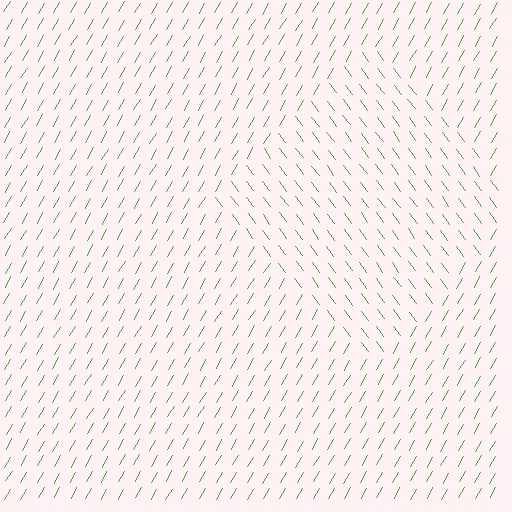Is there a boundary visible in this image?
Yes, there is a texture boundary formed by a change in line orientation.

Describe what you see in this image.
The image is filled with small green line segments. A diamond region in the image has lines oriented differently from the surrounding lines, creating a visible texture boundary.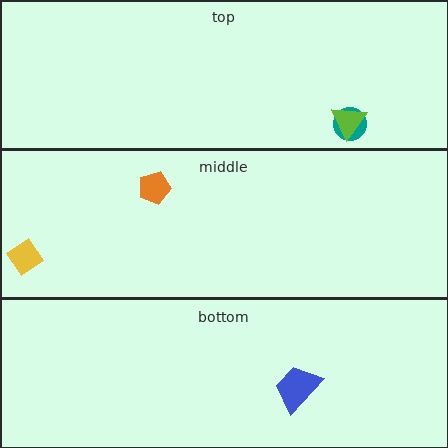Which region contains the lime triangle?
The top region.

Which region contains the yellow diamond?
The middle region.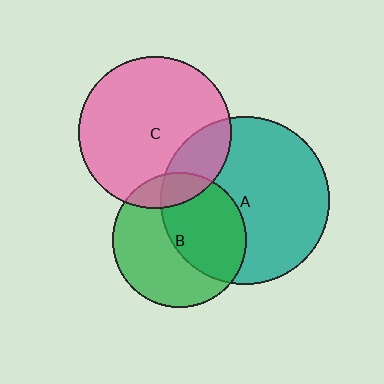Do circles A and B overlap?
Yes.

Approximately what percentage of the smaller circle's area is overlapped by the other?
Approximately 50%.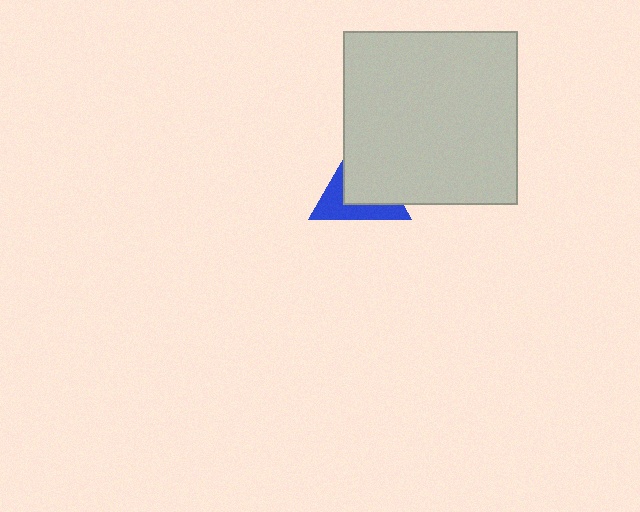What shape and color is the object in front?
The object in front is a light gray square.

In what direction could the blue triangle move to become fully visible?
The blue triangle could move toward the lower-left. That would shift it out from behind the light gray square entirely.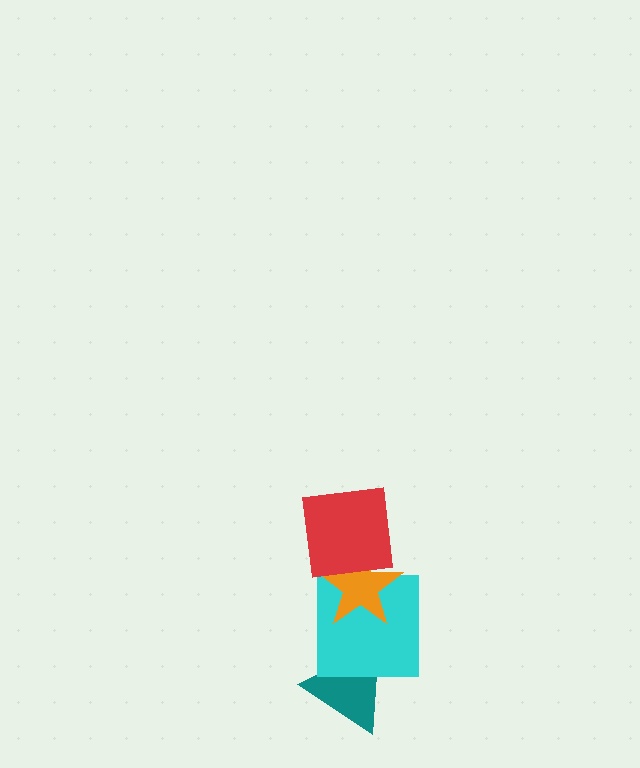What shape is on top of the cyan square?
The orange star is on top of the cyan square.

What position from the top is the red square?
The red square is 1st from the top.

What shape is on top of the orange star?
The red square is on top of the orange star.